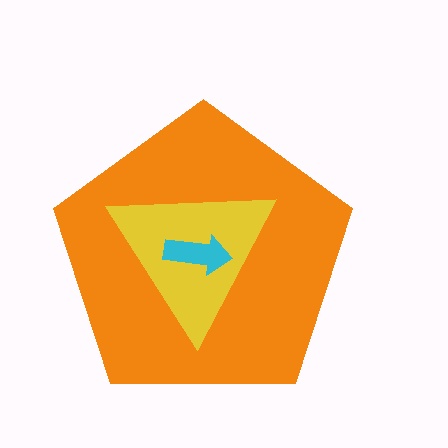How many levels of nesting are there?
3.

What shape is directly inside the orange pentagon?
The yellow triangle.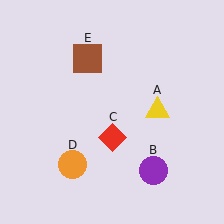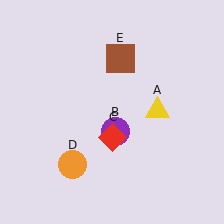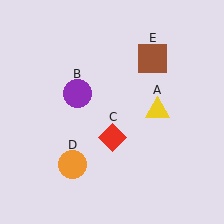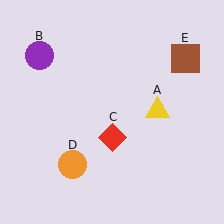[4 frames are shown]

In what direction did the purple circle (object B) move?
The purple circle (object B) moved up and to the left.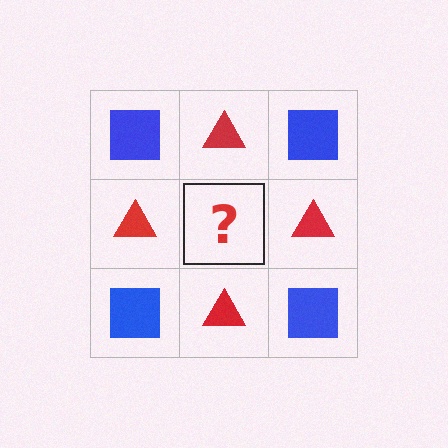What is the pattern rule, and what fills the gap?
The rule is that it alternates blue square and red triangle in a checkerboard pattern. The gap should be filled with a blue square.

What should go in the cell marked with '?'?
The missing cell should contain a blue square.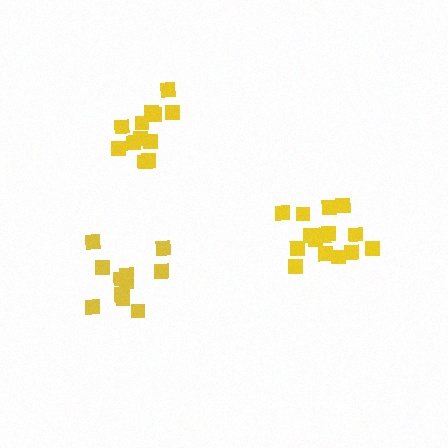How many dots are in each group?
Group 1: 16 dots, Group 2: 12 dots, Group 3: 12 dots (40 total).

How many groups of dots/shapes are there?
There are 3 groups.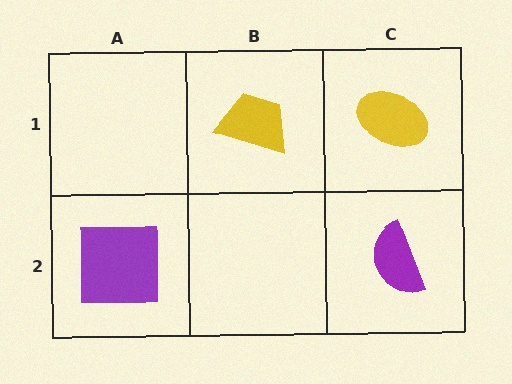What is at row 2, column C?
A purple semicircle.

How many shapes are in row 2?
2 shapes.